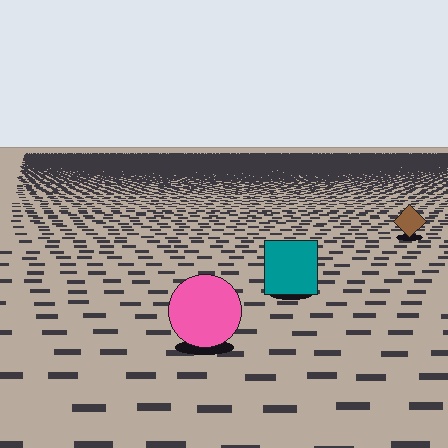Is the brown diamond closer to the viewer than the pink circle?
No. The pink circle is closer — you can tell from the texture gradient: the ground texture is coarser near it.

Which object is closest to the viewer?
The pink circle is closest. The texture marks near it are larger and more spread out.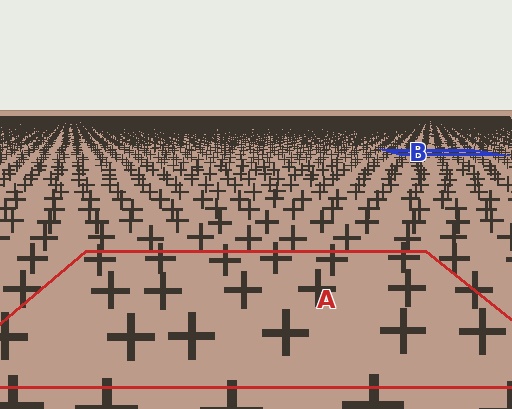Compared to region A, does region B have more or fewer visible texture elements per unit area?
Region B has more texture elements per unit area — they are packed more densely because it is farther away.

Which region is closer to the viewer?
Region A is closer. The texture elements there are larger and more spread out.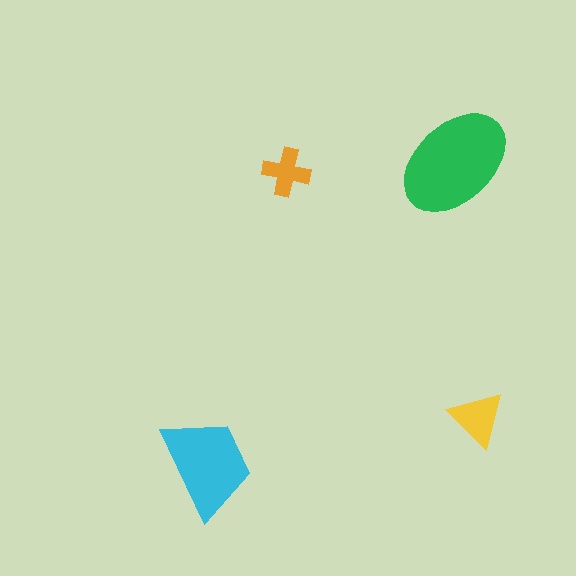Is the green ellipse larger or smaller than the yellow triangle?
Larger.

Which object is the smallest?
The orange cross.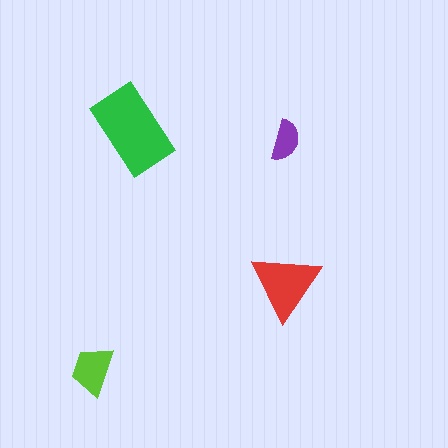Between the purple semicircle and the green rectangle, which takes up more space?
The green rectangle.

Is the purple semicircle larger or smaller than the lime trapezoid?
Smaller.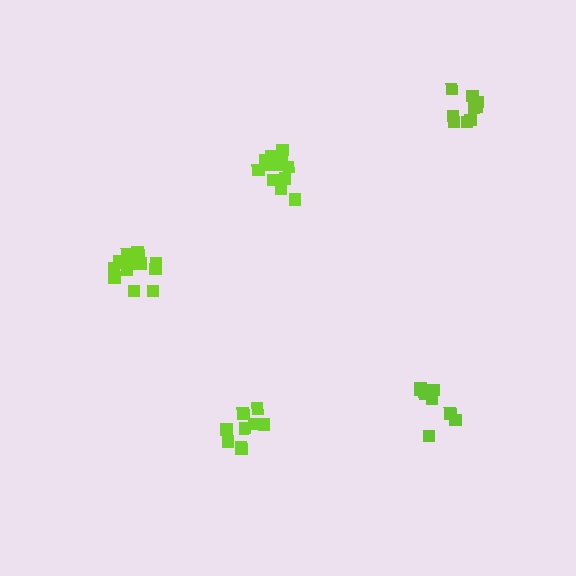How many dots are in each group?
Group 1: 15 dots, Group 2: 9 dots, Group 3: 9 dots, Group 4: 12 dots, Group 5: 9 dots (54 total).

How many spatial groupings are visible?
There are 5 spatial groupings.